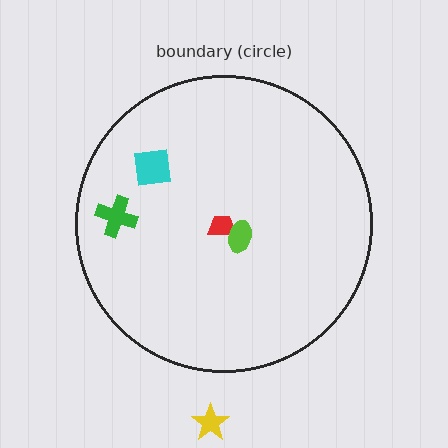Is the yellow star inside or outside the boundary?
Outside.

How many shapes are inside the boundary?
4 inside, 1 outside.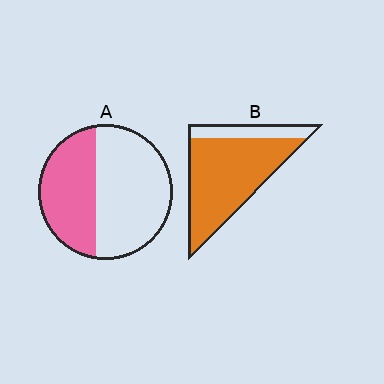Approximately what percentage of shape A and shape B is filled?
A is approximately 40% and B is approximately 80%.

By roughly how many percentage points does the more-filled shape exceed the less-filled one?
By roughly 40 percentage points (B over A).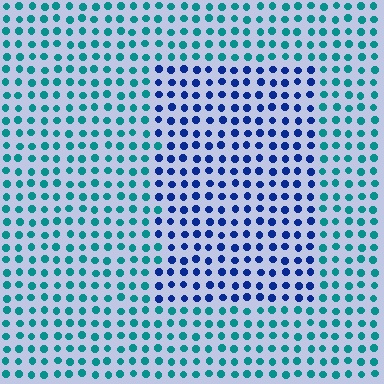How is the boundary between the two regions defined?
The boundary is defined purely by a slight shift in hue (about 47 degrees). Spacing, size, and orientation are identical on both sides.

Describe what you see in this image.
The image is filled with small teal elements in a uniform arrangement. A rectangle-shaped region is visible where the elements are tinted to a slightly different hue, forming a subtle color boundary.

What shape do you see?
I see a rectangle.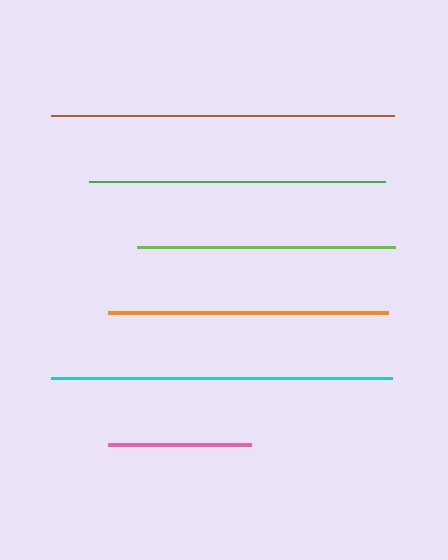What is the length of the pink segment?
The pink segment is approximately 143 pixels long.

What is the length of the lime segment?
The lime segment is approximately 258 pixels long.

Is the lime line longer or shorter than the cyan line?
The cyan line is longer than the lime line.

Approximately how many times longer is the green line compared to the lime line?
The green line is approximately 1.1 times the length of the lime line.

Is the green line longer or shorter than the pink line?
The green line is longer than the pink line.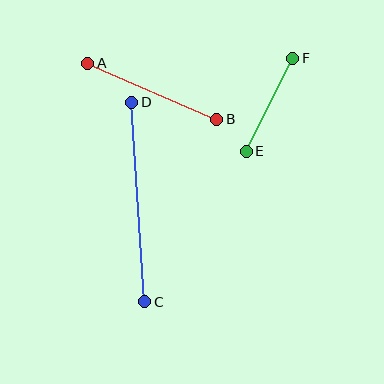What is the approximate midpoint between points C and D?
The midpoint is at approximately (138, 202) pixels.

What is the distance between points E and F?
The distance is approximately 104 pixels.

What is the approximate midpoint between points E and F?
The midpoint is at approximately (269, 105) pixels.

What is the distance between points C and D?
The distance is approximately 200 pixels.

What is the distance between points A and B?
The distance is approximately 141 pixels.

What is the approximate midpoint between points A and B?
The midpoint is at approximately (152, 91) pixels.